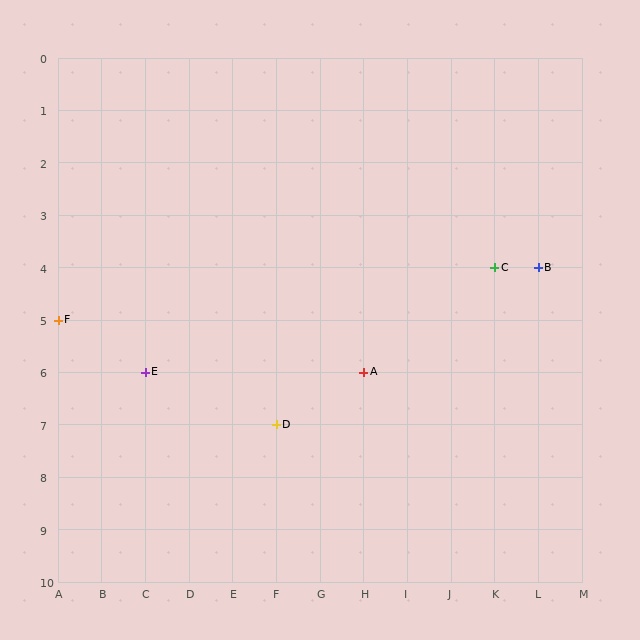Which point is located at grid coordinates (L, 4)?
Point B is at (L, 4).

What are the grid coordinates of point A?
Point A is at grid coordinates (H, 6).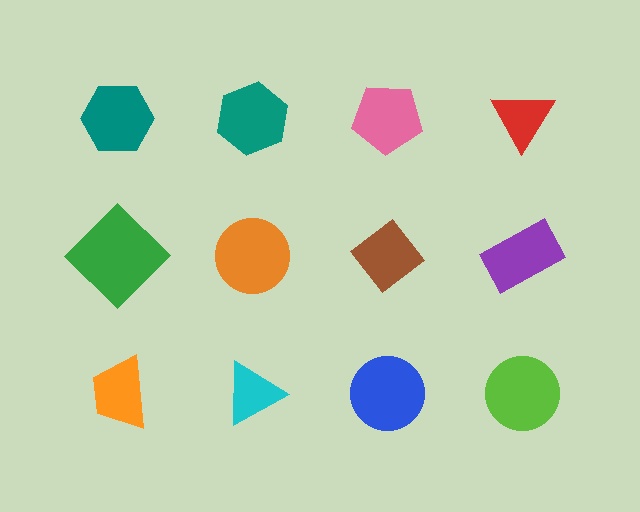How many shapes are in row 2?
4 shapes.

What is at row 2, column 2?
An orange circle.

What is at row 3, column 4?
A lime circle.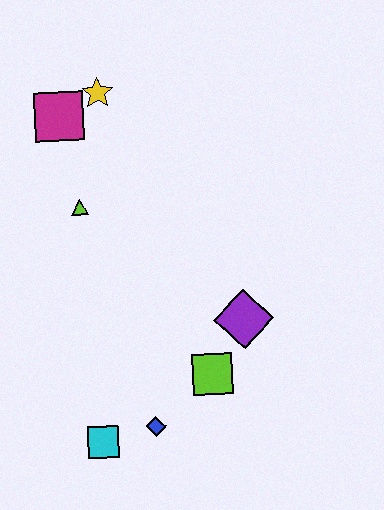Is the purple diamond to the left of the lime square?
No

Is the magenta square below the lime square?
No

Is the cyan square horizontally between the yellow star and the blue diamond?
No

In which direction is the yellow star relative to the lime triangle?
The yellow star is above the lime triangle.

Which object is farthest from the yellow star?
The cyan square is farthest from the yellow star.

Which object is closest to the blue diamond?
The cyan square is closest to the blue diamond.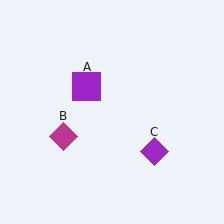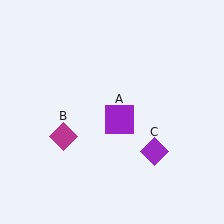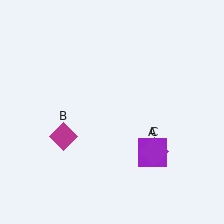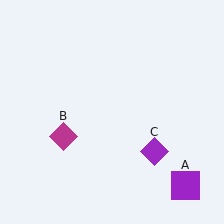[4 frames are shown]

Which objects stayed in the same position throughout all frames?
Magenta diamond (object B) and purple diamond (object C) remained stationary.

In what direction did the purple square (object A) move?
The purple square (object A) moved down and to the right.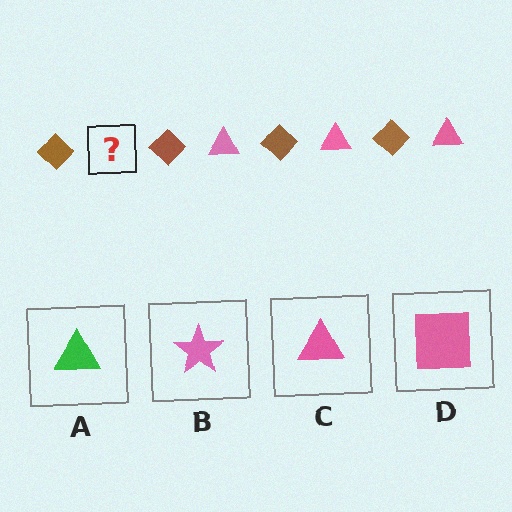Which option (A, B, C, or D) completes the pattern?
C.